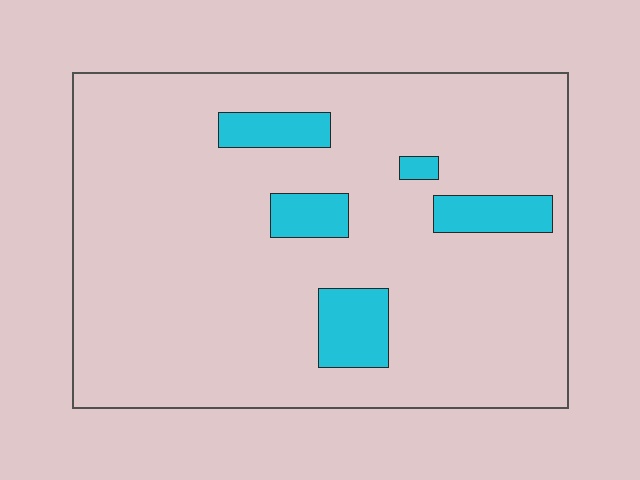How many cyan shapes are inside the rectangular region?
5.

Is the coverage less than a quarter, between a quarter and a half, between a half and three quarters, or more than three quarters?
Less than a quarter.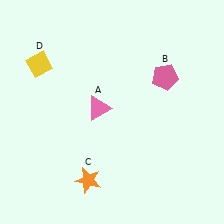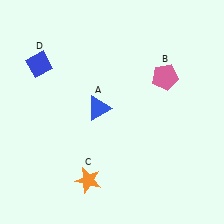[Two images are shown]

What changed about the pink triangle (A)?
In Image 1, A is pink. In Image 2, it changed to blue.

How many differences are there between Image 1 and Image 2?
There are 2 differences between the two images.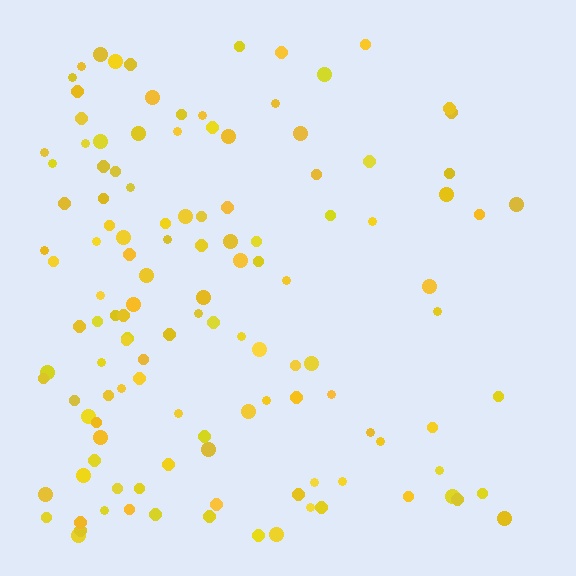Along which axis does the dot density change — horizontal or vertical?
Horizontal.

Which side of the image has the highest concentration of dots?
The left.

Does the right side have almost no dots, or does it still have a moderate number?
Still a moderate number, just noticeably fewer than the left.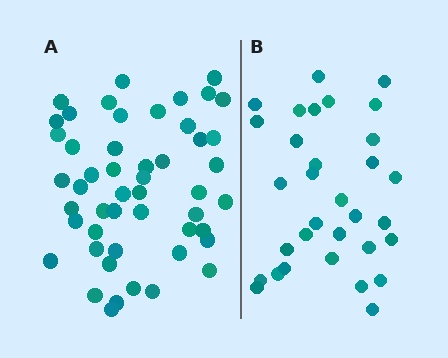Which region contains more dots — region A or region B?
Region A (the left region) has more dots.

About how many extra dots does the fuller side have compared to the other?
Region A has approximately 20 more dots than region B.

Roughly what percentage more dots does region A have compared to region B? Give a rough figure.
About 55% more.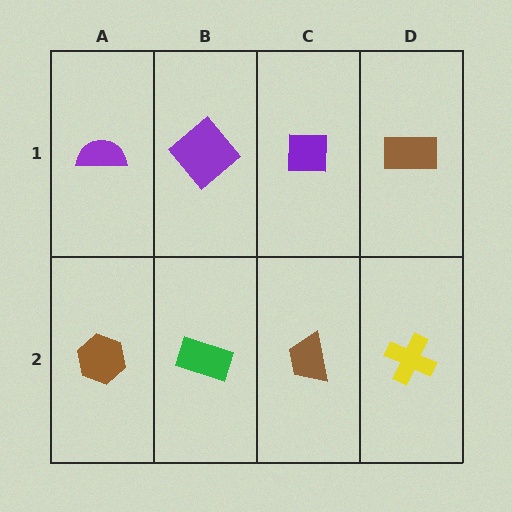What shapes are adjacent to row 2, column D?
A brown rectangle (row 1, column D), a brown trapezoid (row 2, column C).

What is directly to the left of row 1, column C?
A purple diamond.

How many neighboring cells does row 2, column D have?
2.